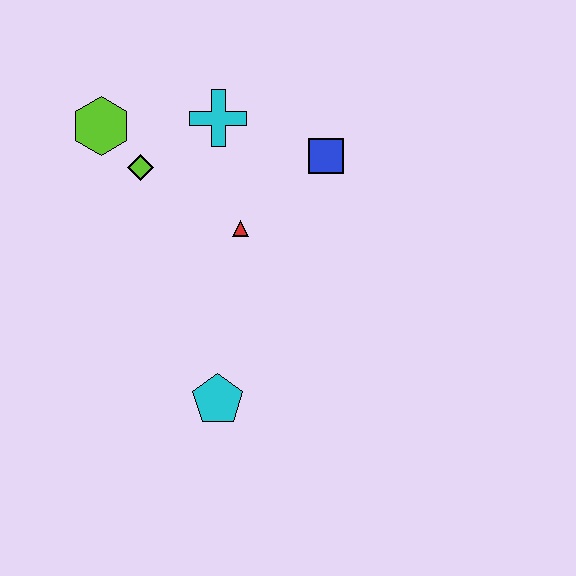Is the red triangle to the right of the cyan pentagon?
Yes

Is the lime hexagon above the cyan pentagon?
Yes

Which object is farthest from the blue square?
The cyan pentagon is farthest from the blue square.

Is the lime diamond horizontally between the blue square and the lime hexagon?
Yes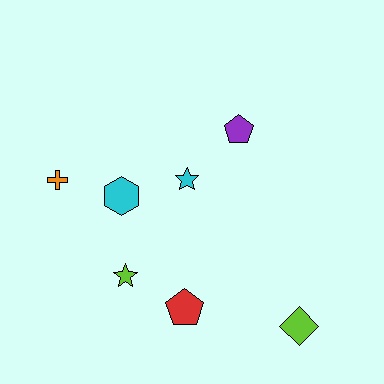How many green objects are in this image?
There are no green objects.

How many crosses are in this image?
There is 1 cross.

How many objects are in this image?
There are 7 objects.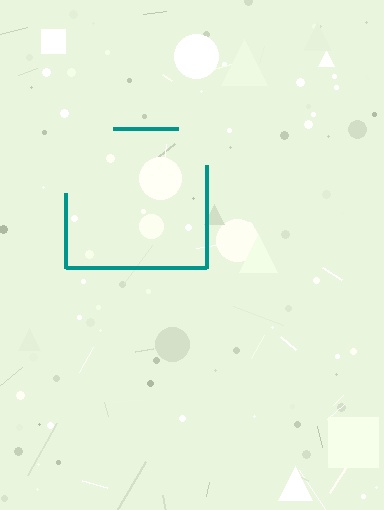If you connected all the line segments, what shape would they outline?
They would outline a square.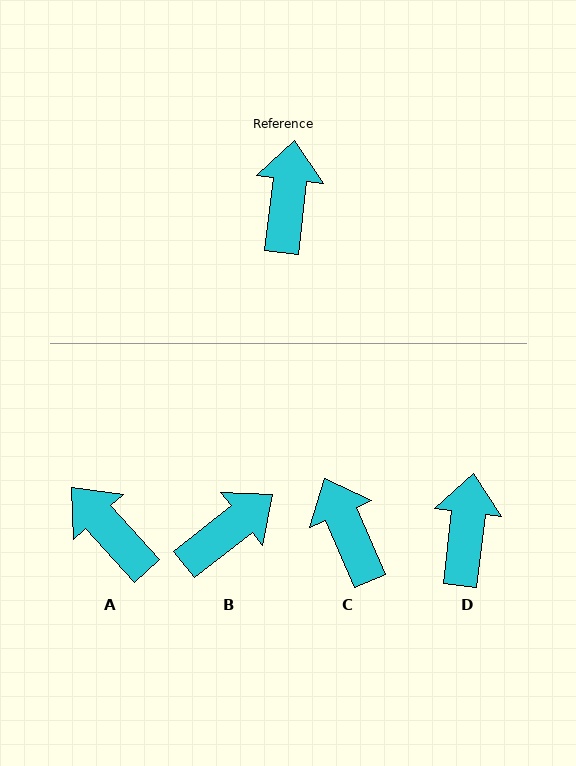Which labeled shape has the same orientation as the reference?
D.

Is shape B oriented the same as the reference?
No, it is off by about 45 degrees.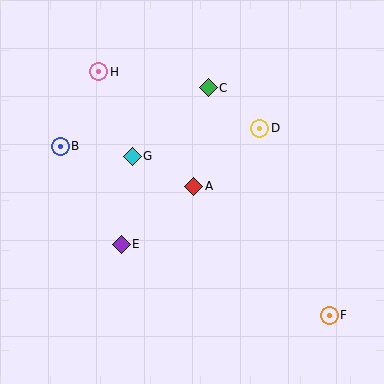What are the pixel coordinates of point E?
Point E is at (121, 244).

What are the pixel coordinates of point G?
Point G is at (132, 156).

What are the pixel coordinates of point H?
Point H is at (99, 72).